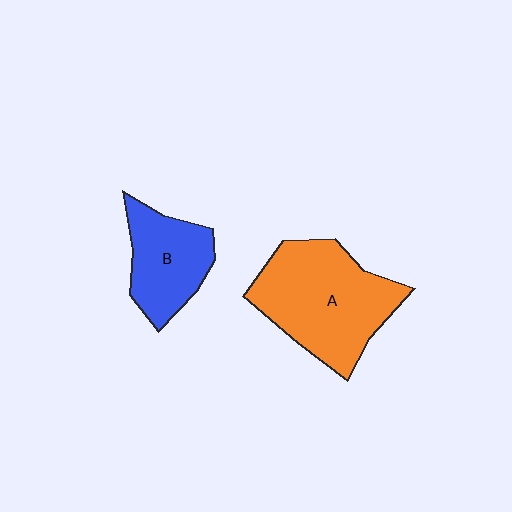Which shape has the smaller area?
Shape B (blue).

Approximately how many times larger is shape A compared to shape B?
Approximately 1.7 times.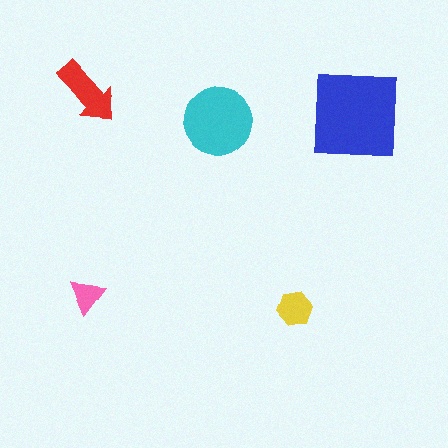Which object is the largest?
The blue square.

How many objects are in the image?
There are 5 objects in the image.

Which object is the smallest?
The pink triangle.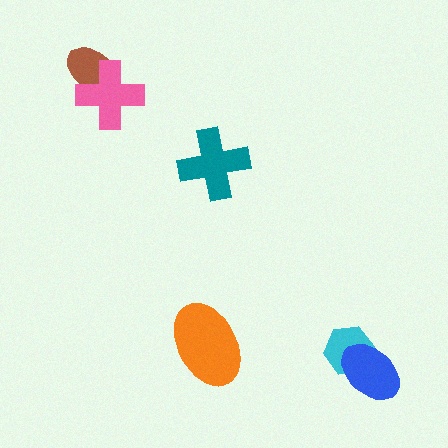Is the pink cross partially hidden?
No, no other shape covers it.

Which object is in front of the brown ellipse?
The pink cross is in front of the brown ellipse.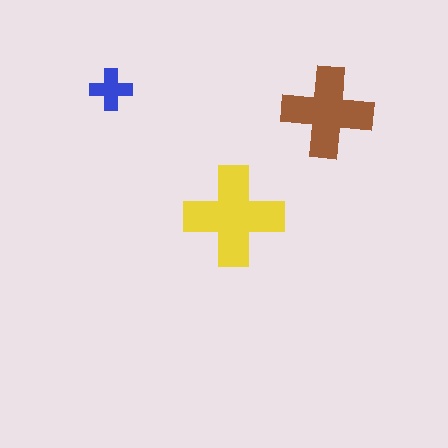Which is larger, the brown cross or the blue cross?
The brown one.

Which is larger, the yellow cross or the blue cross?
The yellow one.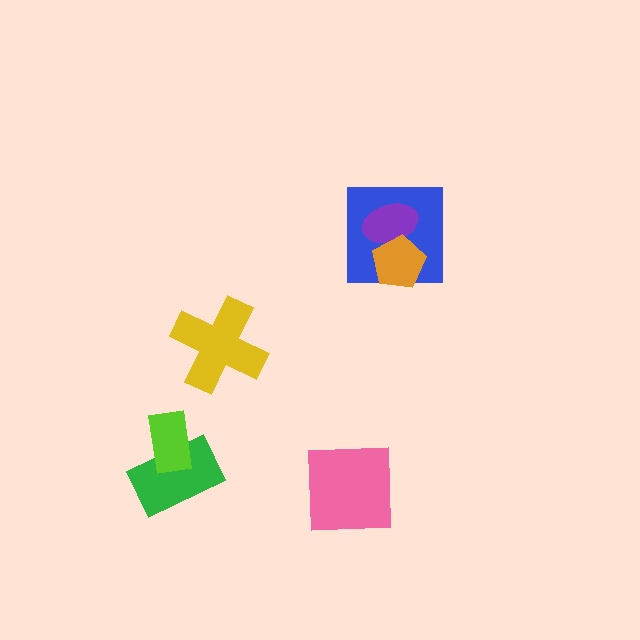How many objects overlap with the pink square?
0 objects overlap with the pink square.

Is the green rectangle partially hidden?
Yes, it is partially covered by another shape.